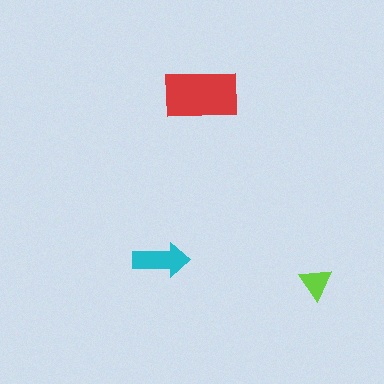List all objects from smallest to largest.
The lime triangle, the cyan arrow, the red rectangle.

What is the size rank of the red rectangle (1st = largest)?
1st.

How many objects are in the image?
There are 3 objects in the image.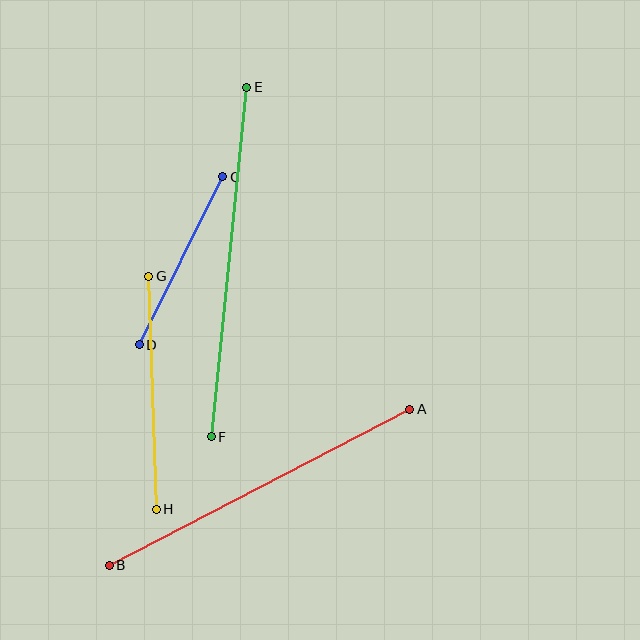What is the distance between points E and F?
The distance is approximately 352 pixels.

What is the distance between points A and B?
The distance is approximately 338 pixels.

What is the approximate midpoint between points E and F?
The midpoint is at approximately (229, 262) pixels.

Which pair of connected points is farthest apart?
Points E and F are farthest apart.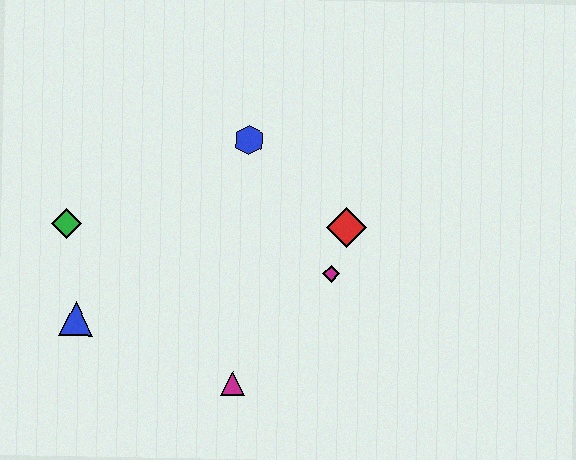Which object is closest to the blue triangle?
The green diamond is closest to the blue triangle.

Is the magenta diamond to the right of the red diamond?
No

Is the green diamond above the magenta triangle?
Yes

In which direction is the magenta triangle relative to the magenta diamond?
The magenta triangle is below the magenta diamond.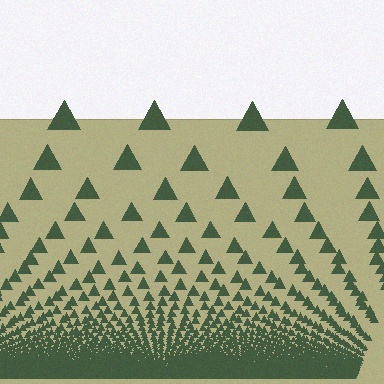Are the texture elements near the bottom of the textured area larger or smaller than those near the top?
Smaller. The gradient is inverted — elements near the bottom are smaller and denser.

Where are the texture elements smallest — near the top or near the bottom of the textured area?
Near the bottom.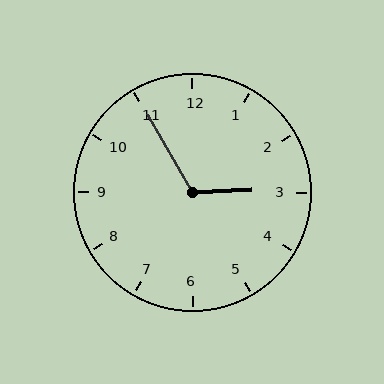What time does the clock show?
2:55.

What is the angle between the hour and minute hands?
Approximately 118 degrees.